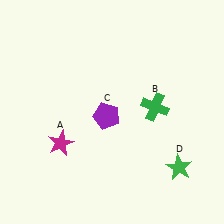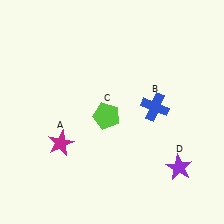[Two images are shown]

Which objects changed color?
B changed from green to blue. C changed from purple to lime. D changed from green to purple.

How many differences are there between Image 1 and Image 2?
There are 3 differences between the two images.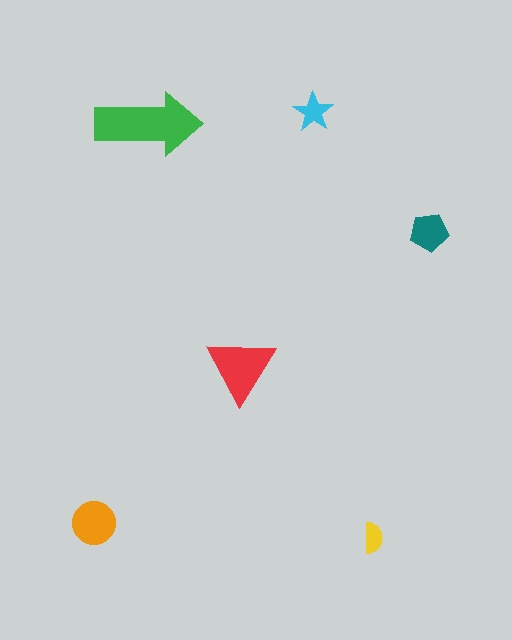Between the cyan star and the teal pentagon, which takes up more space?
The teal pentagon.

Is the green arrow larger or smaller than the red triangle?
Larger.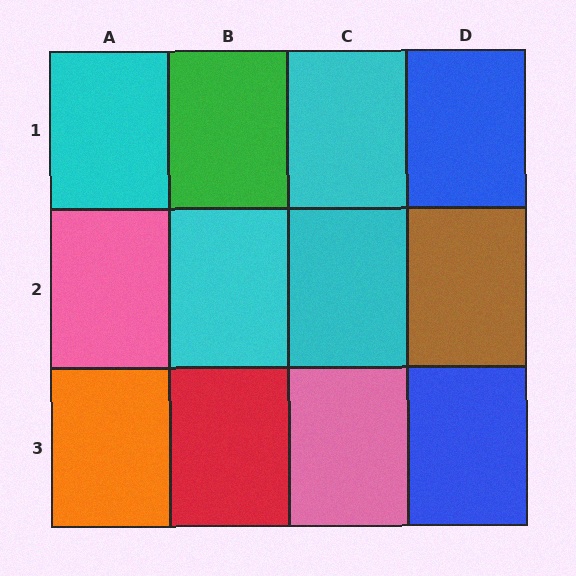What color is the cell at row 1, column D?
Blue.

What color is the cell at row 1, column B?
Green.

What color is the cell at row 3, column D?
Blue.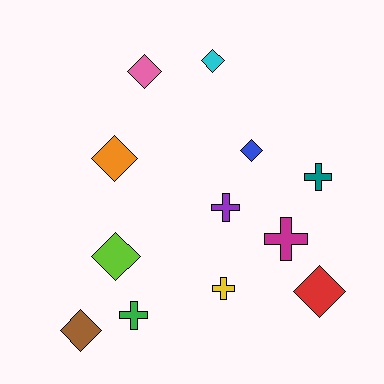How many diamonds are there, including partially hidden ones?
There are 7 diamonds.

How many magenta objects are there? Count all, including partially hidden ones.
There is 1 magenta object.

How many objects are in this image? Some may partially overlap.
There are 12 objects.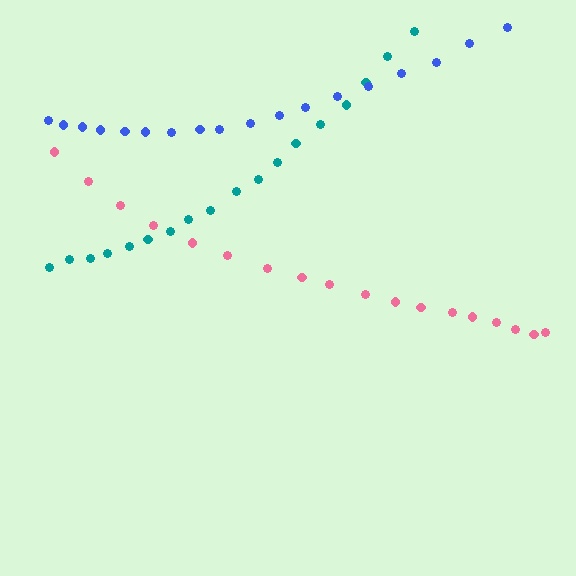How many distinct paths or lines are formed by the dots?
There are 3 distinct paths.